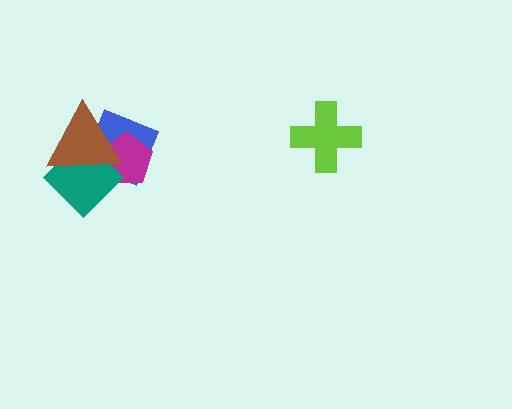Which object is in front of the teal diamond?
The brown triangle is in front of the teal diamond.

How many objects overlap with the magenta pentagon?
3 objects overlap with the magenta pentagon.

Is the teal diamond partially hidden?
Yes, it is partially covered by another shape.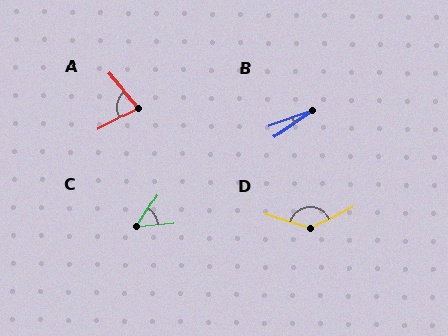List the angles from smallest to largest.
B (16°), C (52°), A (78°), D (133°).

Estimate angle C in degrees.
Approximately 52 degrees.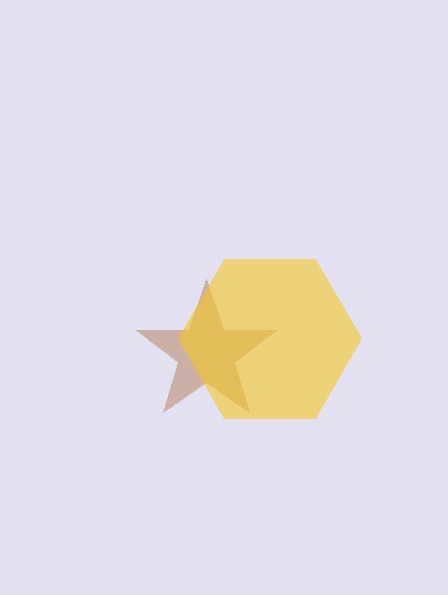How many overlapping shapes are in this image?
There are 2 overlapping shapes in the image.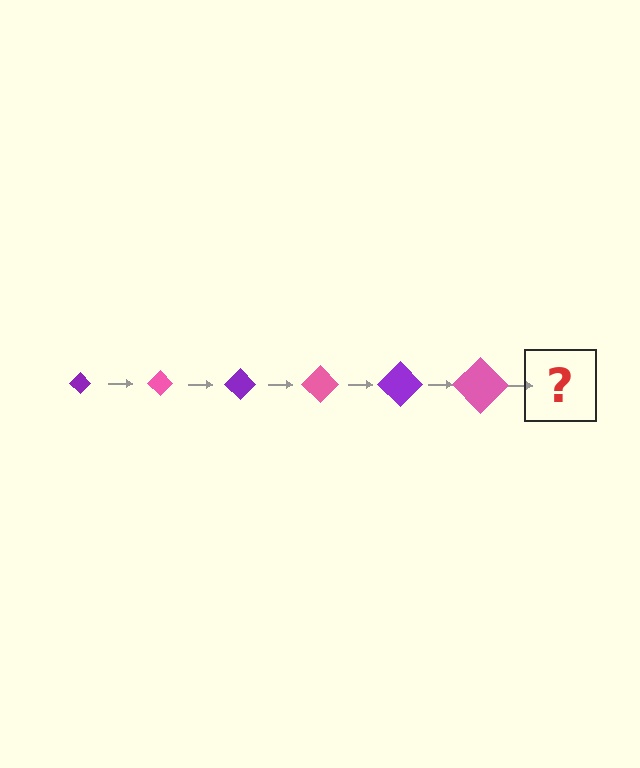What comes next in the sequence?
The next element should be a purple diamond, larger than the previous one.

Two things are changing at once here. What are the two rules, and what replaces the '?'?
The two rules are that the diamond grows larger each step and the color cycles through purple and pink. The '?' should be a purple diamond, larger than the previous one.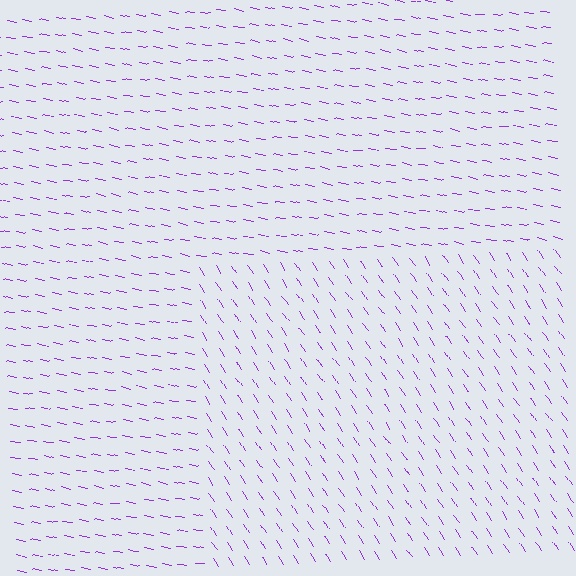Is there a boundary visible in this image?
Yes, there is a texture boundary formed by a change in line orientation.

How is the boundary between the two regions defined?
The boundary is defined purely by a change in line orientation (approximately 45 degrees difference). All lines are the same color and thickness.